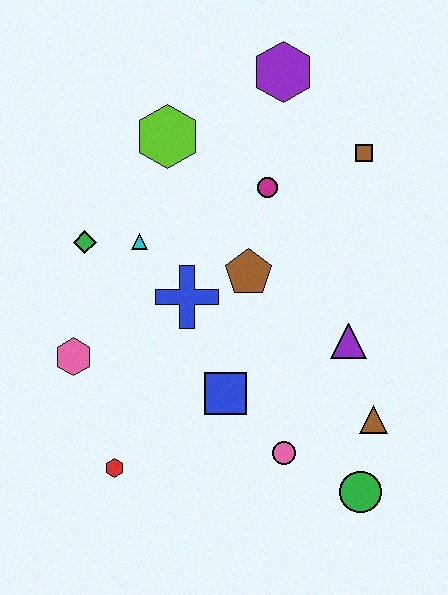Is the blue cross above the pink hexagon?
Yes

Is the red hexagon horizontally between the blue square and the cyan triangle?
No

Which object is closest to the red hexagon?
The pink hexagon is closest to the red hexagon.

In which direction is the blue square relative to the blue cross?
The blue square is below the blue cross.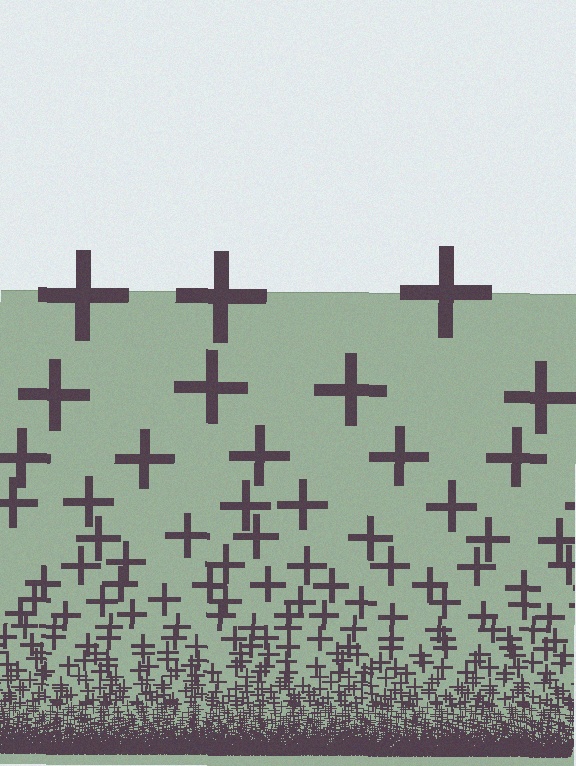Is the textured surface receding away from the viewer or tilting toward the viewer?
The surface appears to tilt toward the viewer. Texture elements get larger and sparser toward the top.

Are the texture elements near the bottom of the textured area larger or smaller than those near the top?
Smaller. The gradient is inverted — elements near the bottom are smaller and denser.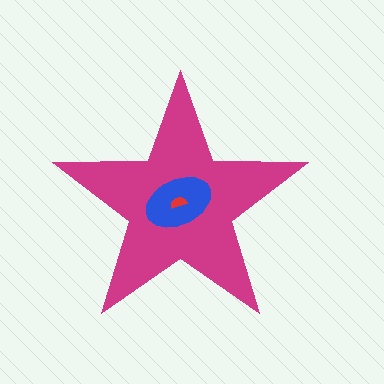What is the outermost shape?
The magenta star.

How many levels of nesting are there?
3.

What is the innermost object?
The red semicircle.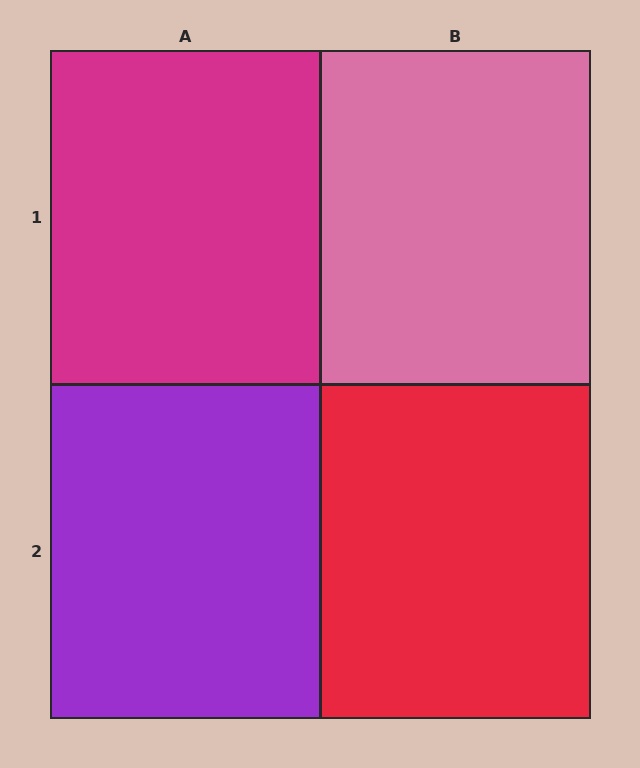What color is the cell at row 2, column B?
Red.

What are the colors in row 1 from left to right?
Magenta, pink.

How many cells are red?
1 cell is red.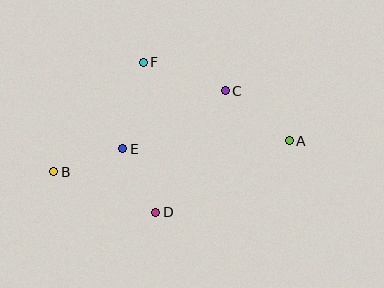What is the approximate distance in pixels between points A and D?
The distance between A and D is approximately 151 pixels.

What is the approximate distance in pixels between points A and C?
The distance between A and C is approximately 81 pixels.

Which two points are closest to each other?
Points D and E are closest to each other.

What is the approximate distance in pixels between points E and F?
The distance between E and F is approximately 89 pixels.